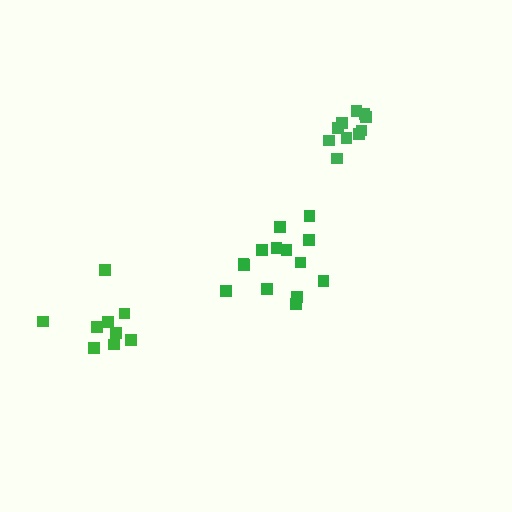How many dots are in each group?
Group 1: 10 dots, Group 2: 9 dots, Group 3: 14 dots (33 total).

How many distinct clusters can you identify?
There are 3 distinct clusters.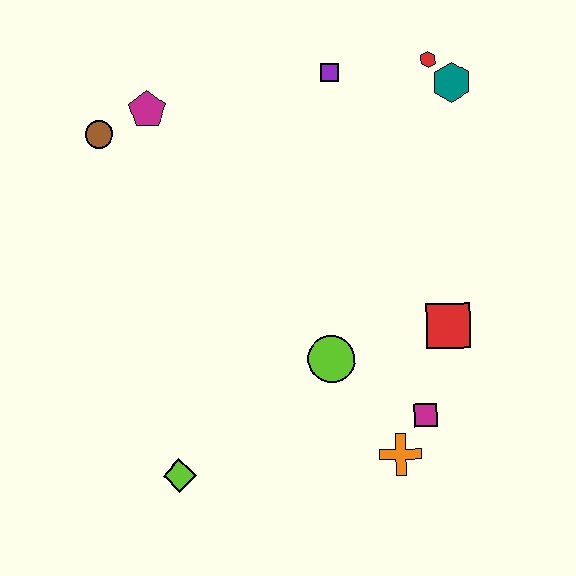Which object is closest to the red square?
The magenta square is closest to the red square.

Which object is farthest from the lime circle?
The brown circle is farthest from the lime circle.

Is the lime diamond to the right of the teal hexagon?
No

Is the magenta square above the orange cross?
Yes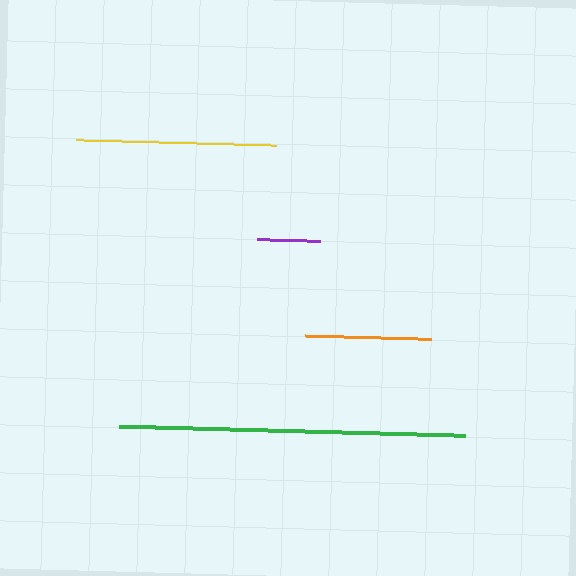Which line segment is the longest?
The green line is the longest at approximately 346 pixels.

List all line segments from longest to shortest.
From longest to shortest: green, yellow, orange, purple.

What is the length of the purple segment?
The purple segment is approximately 63 pixels long.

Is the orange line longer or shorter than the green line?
The green line is longer than the orange line.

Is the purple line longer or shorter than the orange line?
The orange line is longer than the purple line.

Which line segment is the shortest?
The purple line is the shortest at approximately 63 pixels.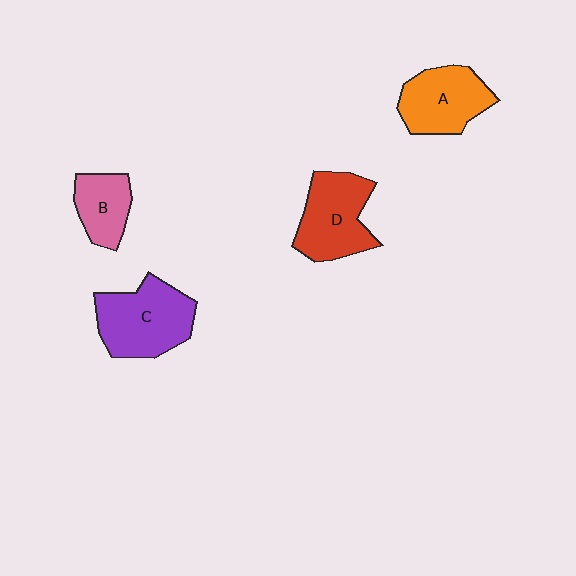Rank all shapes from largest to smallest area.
From largest to smallest: C (purple), D (red), A (orange), B (pink).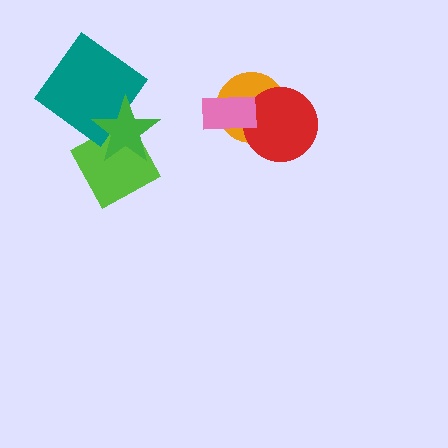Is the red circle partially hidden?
Yes, it is partially covered by another shape.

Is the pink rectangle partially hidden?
No, no other shape covers it.